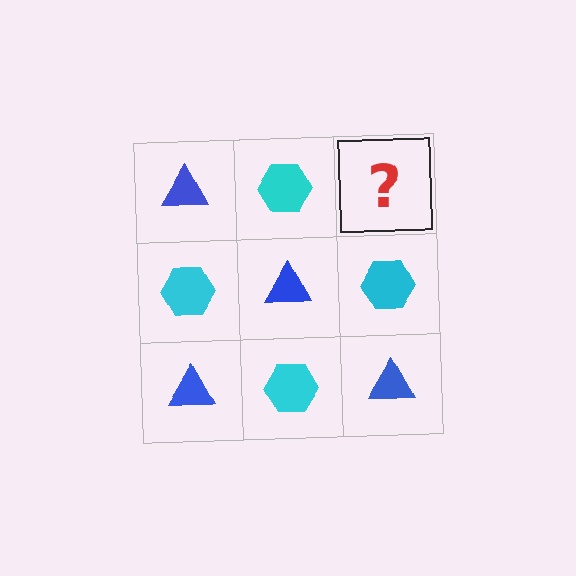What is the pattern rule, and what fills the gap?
The rule is that it alternates blue triangle and cyan hexagon in a checkerboard pattern. The gap should be filled with a blue triangle.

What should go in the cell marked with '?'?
The missing cell should contain a blue triangle.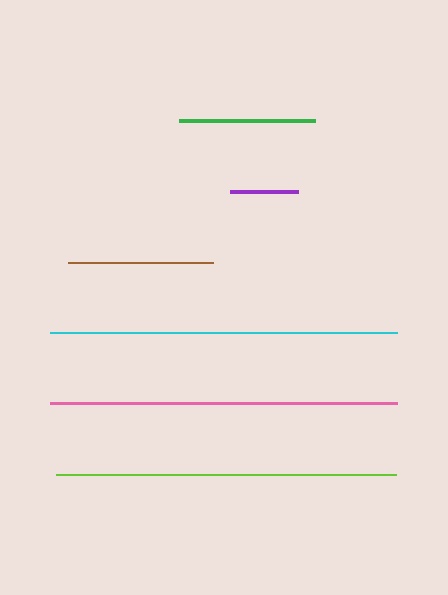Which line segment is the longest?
The pink line is the longest at approximately 348 pixels.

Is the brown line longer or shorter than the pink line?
The pink line is longer than the brown line.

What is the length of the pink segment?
The pink segment is approximately 348 pixels long.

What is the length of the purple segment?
The purple segment is approximately 68 pixels long.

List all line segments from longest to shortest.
From longest to shortest: pink, cyan, lime, brown, green, purple.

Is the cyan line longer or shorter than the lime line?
The cyan line is longer than the lime line.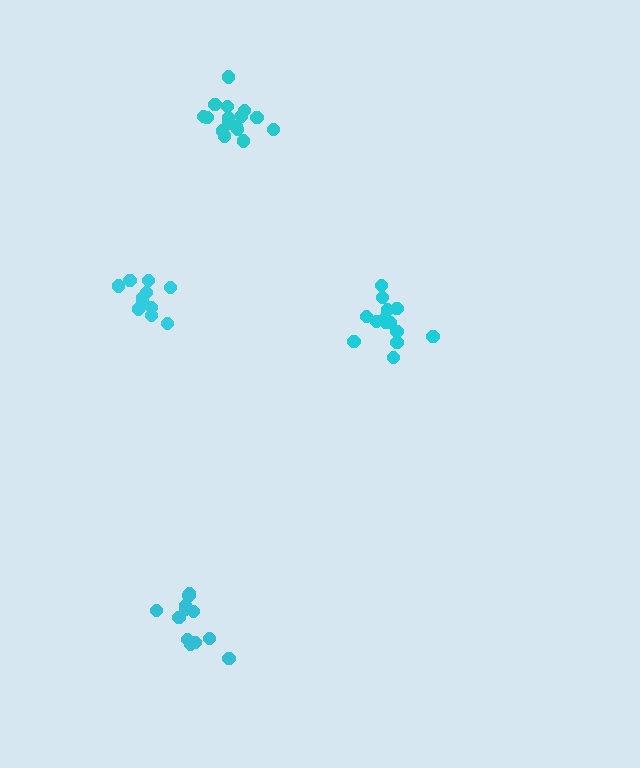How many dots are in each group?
Group 1: 14 dots, Group 2: 16 dots, Group 3: 11 dots, Group 4: 12 dots (53 total).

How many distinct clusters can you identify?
There are 4 distinct clusters.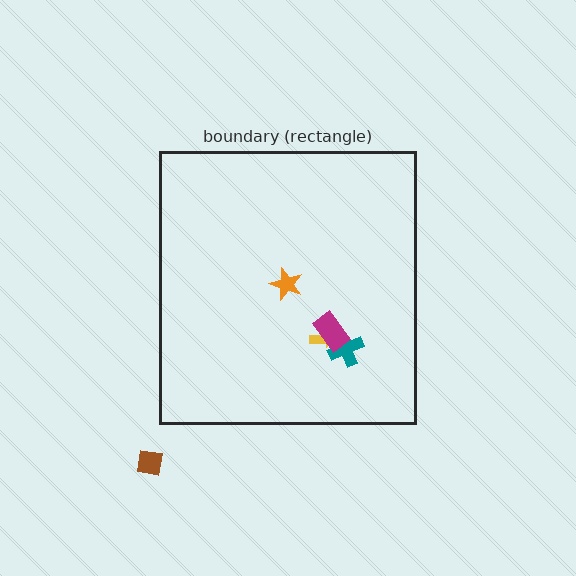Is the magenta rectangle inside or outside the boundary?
Inside.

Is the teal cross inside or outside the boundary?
Inside.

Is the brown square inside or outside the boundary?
Outside.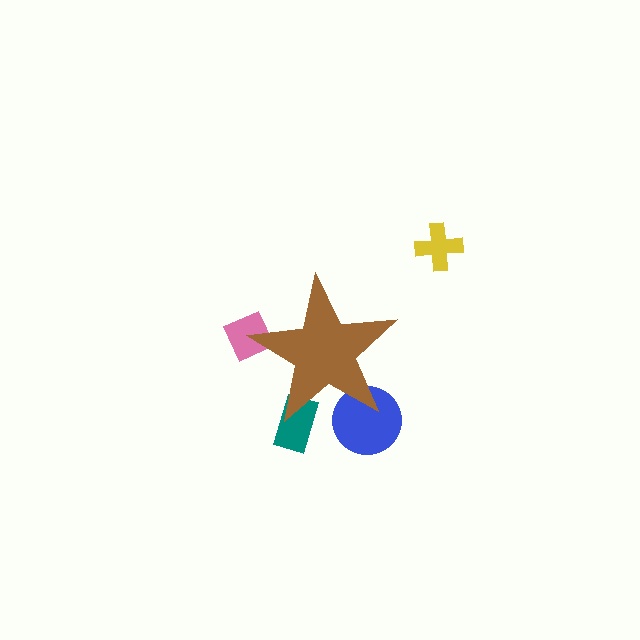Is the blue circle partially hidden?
Yes, the blue circle is partially hidden behind the brown star.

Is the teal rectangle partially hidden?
Yes, the teal rectangle is partially hidden behind the brown star.